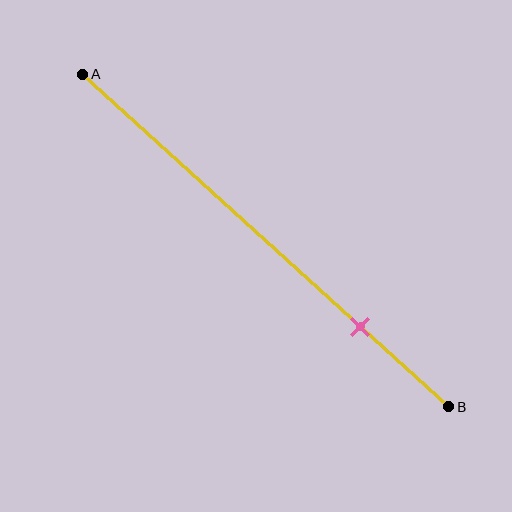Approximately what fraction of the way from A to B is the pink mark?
The pink mark is approximately 75% of the way from A to B.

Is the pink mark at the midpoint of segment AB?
No, the mark is at about 75% from A, not at the 50% midpoint.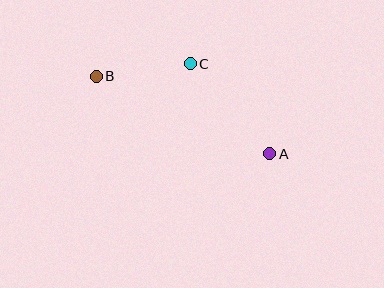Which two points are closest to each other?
Points B and C are closest to each other.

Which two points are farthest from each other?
Points A and B are farthest from each other.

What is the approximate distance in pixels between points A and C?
The distance between A and C is approximately 120 pixels.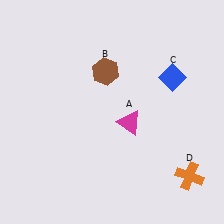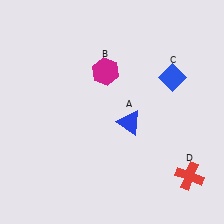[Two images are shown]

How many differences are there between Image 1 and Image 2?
There are 3 differences between the two images.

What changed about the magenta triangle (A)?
In Image 1, A is magenta. In Image 2, it changed to blue.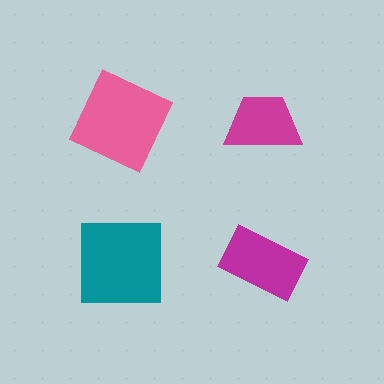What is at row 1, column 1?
A pink square.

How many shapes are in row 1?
2 shapes.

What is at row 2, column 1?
A teal square.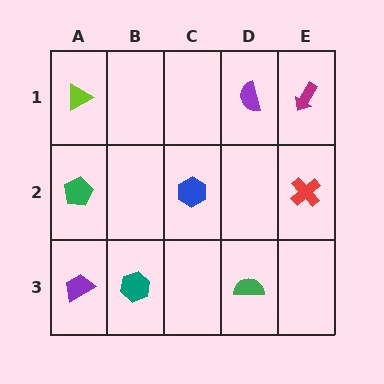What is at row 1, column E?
A magenta arrow.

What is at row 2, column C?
A blue hexagon.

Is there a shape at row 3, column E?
No, that cell is empty.